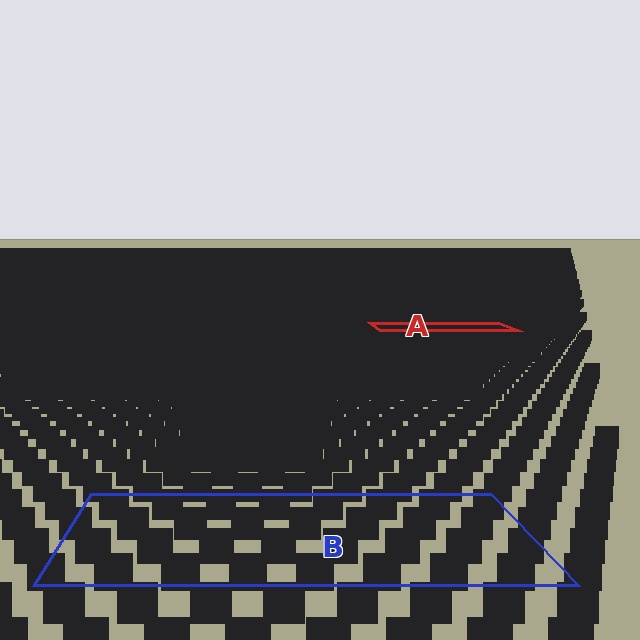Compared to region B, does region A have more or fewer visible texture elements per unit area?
Region A has more texture elements per unit area — they are packed more densely because it is farther away.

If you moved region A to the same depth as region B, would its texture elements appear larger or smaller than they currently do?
They would appear larger. At a closer depth, the same texture elements are projected at a bigger on-screen size.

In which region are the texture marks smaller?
The texture marks are smaller in region A, because it is farther away.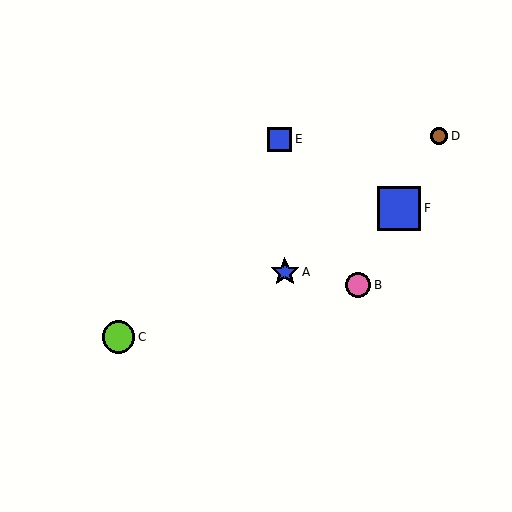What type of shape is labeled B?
Shape B is a pink circle.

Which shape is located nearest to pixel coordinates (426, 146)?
The brown circle (labeled D) at (439, 136) is nearest to that location.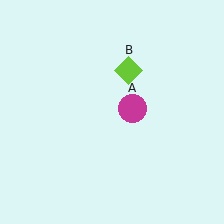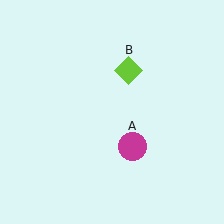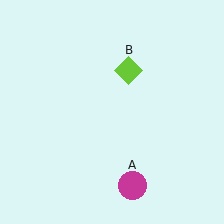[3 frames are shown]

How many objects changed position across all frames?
1 object changed position: magenta circle (object A).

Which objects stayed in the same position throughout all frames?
Lime diamond (object B) remained stationary.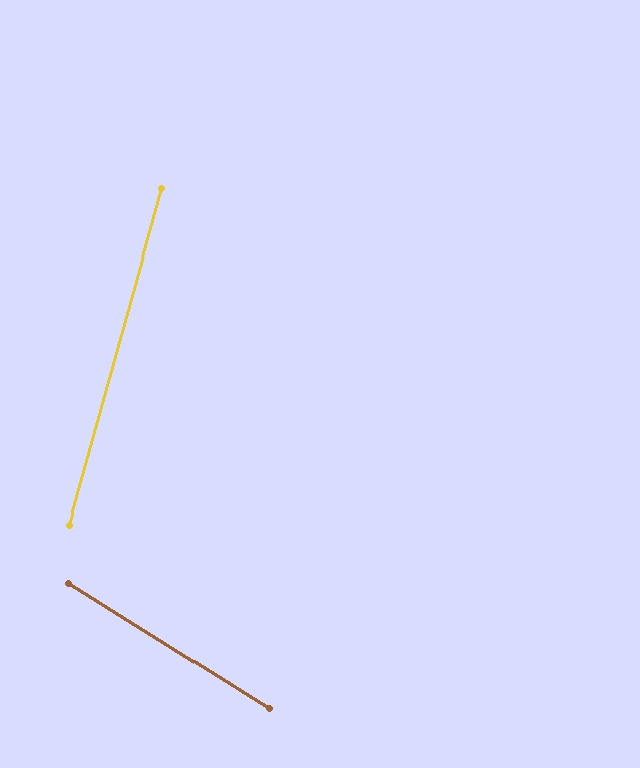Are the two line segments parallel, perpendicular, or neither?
Neither parallel nor perpendicular — they differ by about 73°.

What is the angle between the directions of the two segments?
Approximately 73 degrees.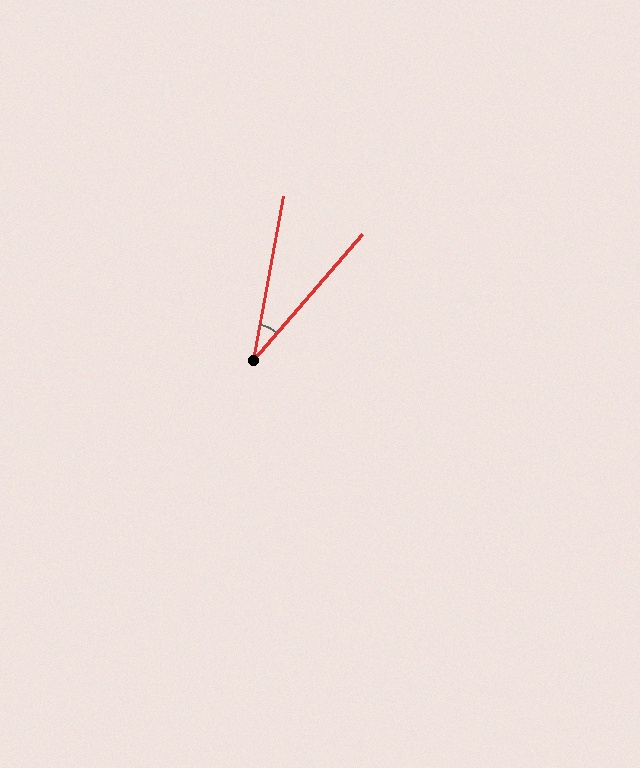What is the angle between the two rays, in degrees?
Approximately 30 degrees.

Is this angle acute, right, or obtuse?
It is acute.